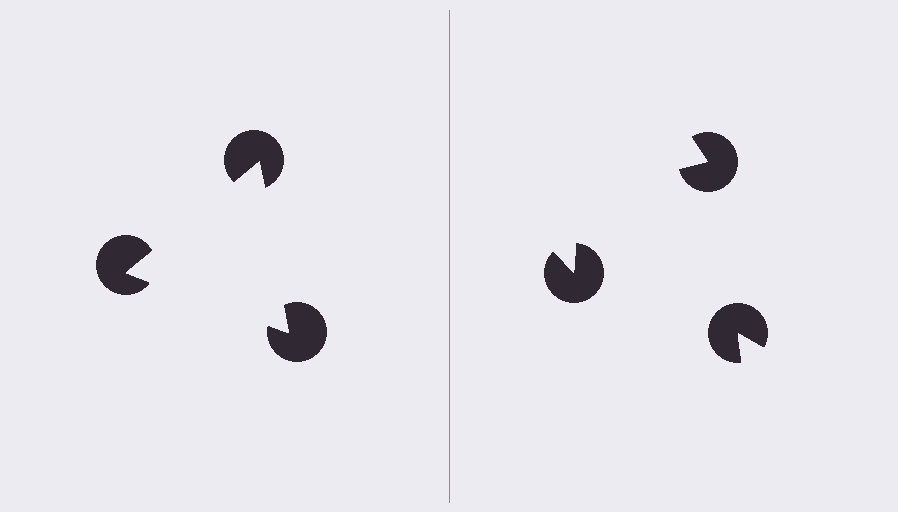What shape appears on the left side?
An illusory triangle.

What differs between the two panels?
The pac-man discs are positioned identically on both sides; only the wedge orientations differ. On the left they align to a triangle; on the right they are misaligned.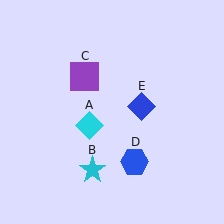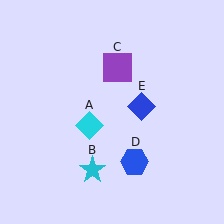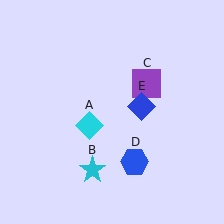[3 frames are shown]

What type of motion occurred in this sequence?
The purple square (object C) rotated clockwise around the center of the scene.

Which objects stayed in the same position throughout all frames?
Cyan diamond (object A) and cyan star (object B) and blue hexagon (object D) and blue diamond (object E) remained stationary.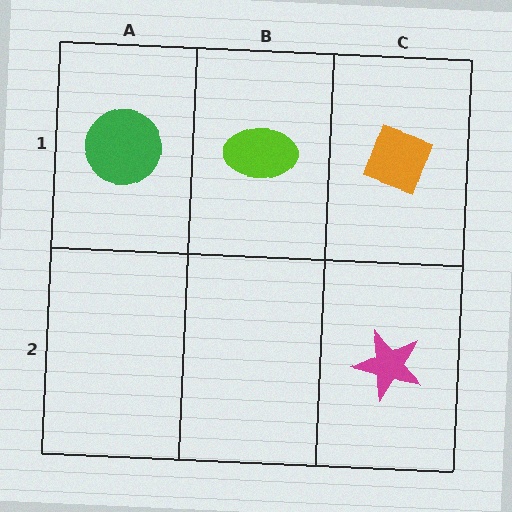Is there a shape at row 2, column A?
No, that cell is empty.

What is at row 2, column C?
A magenta star.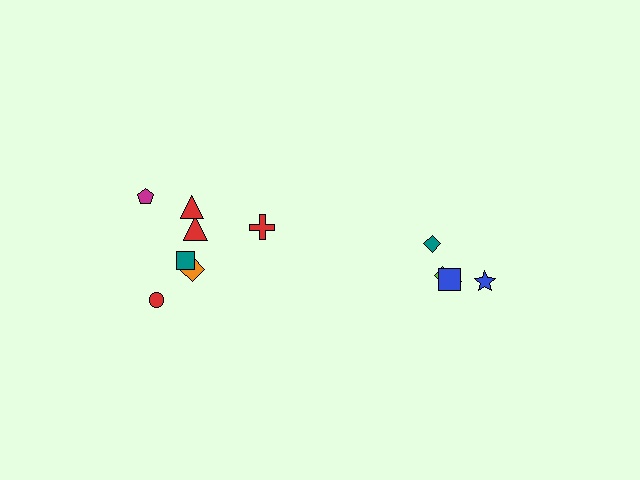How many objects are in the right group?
There are 5 objects.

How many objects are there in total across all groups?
There are 12 objects.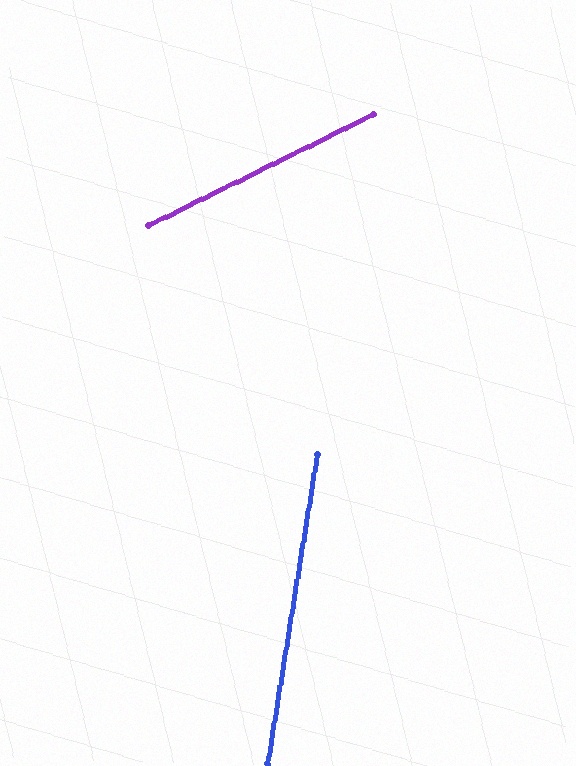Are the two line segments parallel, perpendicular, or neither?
Neither parallel nor perpendicular — they differ by about 55°.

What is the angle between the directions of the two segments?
Approximately 55 degrees.